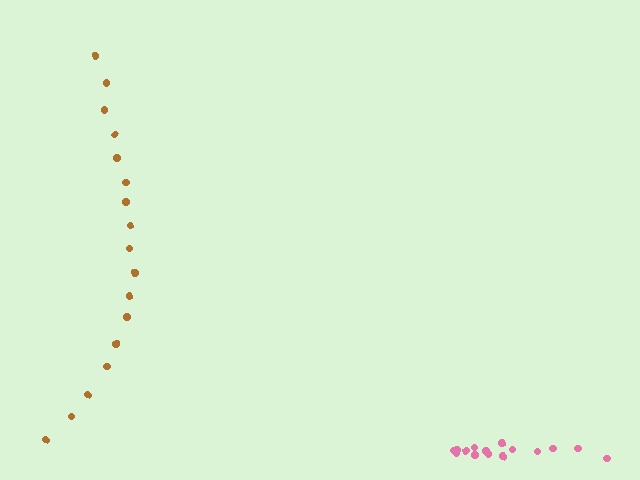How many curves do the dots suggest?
There are 2 distinct paths.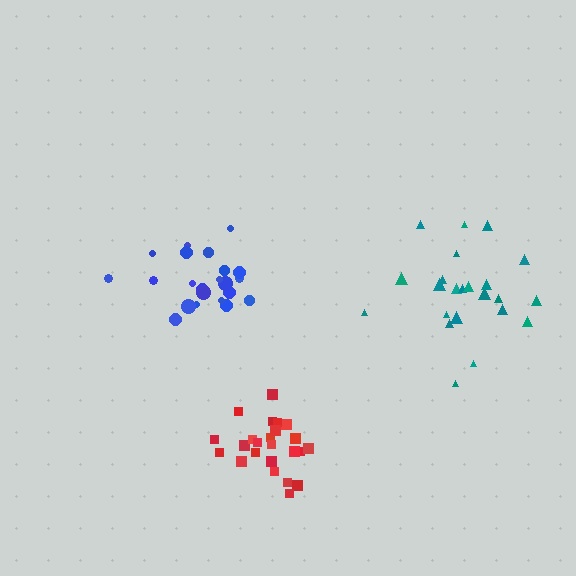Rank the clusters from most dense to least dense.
red, blue, teal.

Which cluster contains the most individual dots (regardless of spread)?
Red (24).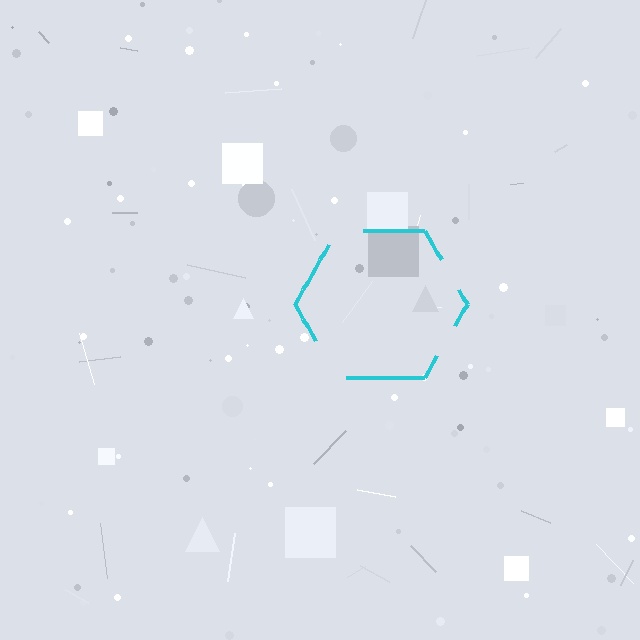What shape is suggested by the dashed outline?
The dashed outline suggests a hexagon.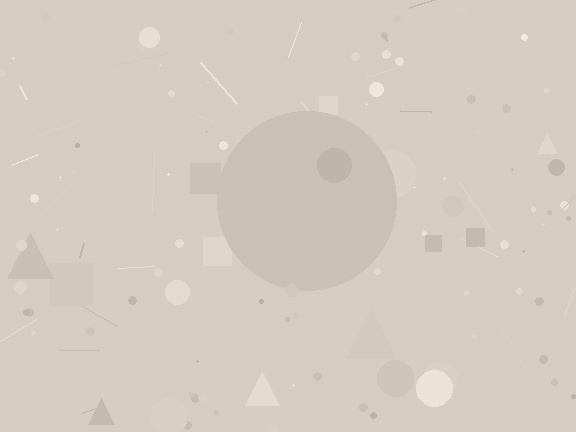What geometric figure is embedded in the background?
A circle is embedded in the background.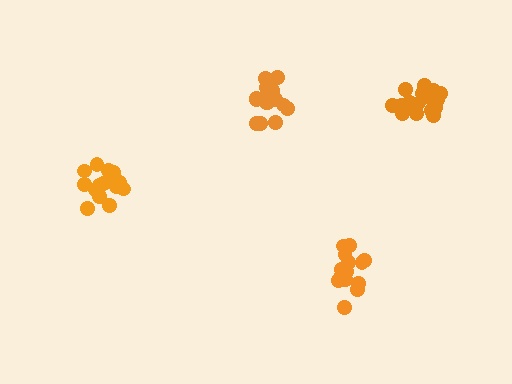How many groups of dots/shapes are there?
There are 4 groups.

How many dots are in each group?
Group 1: 15 dots, Group 2: 18 dots, Group 3: 14 dots, Group 4: 17 dots (64 total).